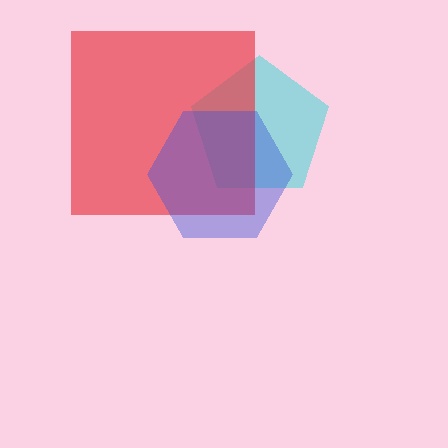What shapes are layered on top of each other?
The layered shapes are: a cyan pentagon, a red square, a blue hexagon.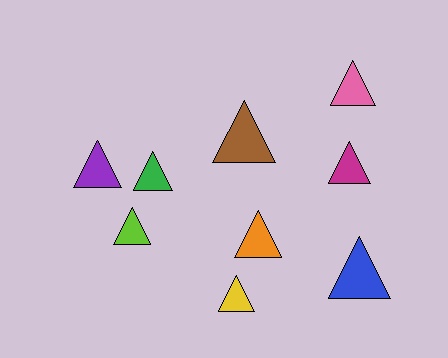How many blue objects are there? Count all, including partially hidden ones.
There is 1 blue object.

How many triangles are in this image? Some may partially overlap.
There are 9 triangles.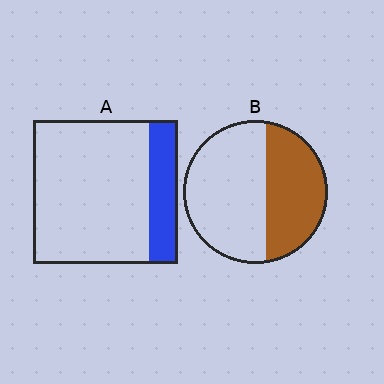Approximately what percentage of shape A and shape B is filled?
A is approximately 20% and B is approximately 40%.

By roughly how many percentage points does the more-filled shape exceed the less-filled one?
By roughly 20 percentage points (B over A).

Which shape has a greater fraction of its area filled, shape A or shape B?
Shape B.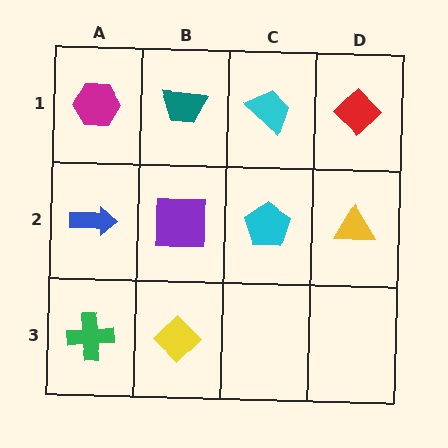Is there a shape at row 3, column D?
No, that cell is empty.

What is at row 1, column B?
A teal trapezoid.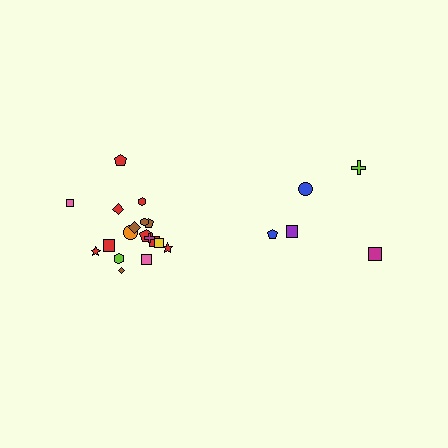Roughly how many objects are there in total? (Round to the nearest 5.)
Roughly 25 objects in total.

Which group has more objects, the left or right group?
The left group.